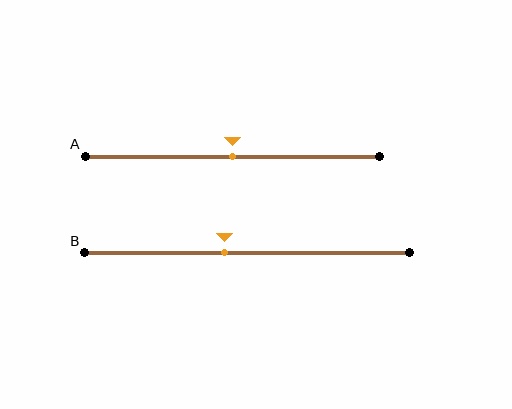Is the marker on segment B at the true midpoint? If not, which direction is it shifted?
No, the marker on segment B is shifted to the left by about 7% of the segment length.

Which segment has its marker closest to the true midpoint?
Segment A has its marker closest to the true midpoint.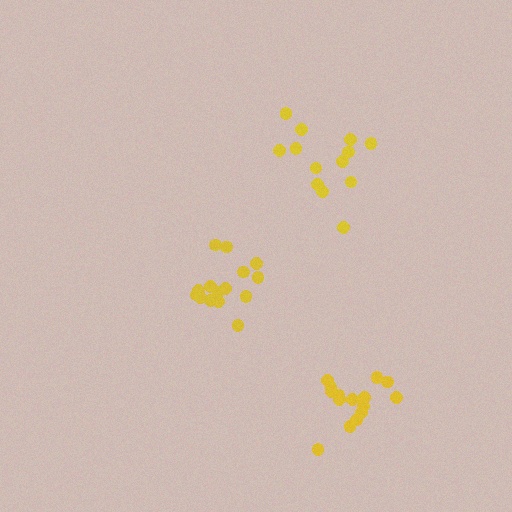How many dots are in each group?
Group 1: 16 dots, Group 2: 15 dots, Group 3: 13 dots (44 total).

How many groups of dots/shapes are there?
There are 3 groups.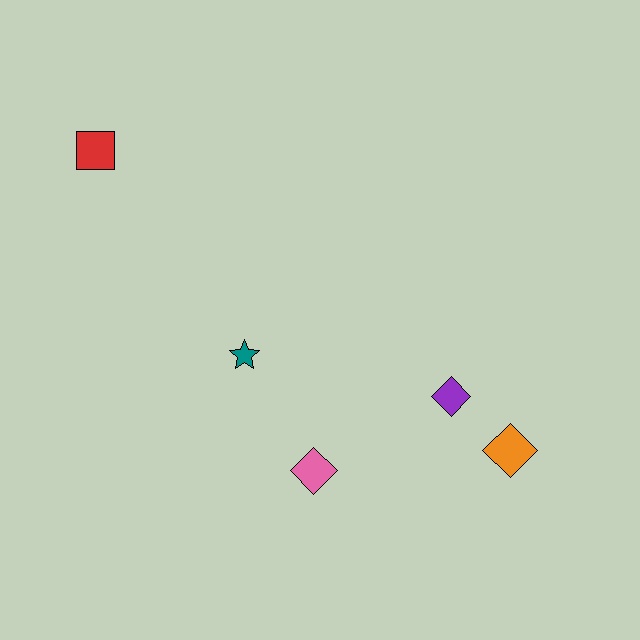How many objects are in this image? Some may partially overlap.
There are 5 objects.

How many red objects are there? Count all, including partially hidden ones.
There is 1 red object.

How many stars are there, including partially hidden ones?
There is 1 star.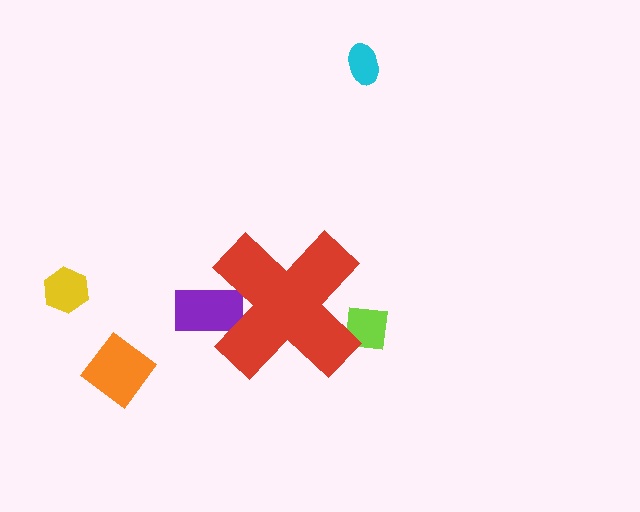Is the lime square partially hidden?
Yes, the lime square is partially hidden behind the red cross.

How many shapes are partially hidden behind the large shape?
2 shapes are partially hidden.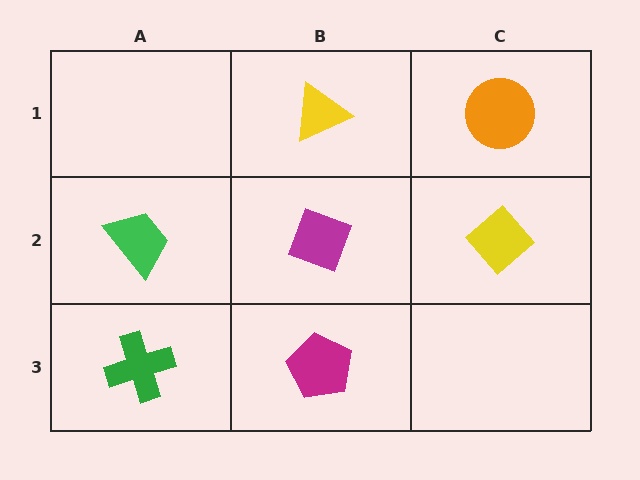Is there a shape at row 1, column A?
No, that cell is empty.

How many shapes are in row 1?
2 shapes.